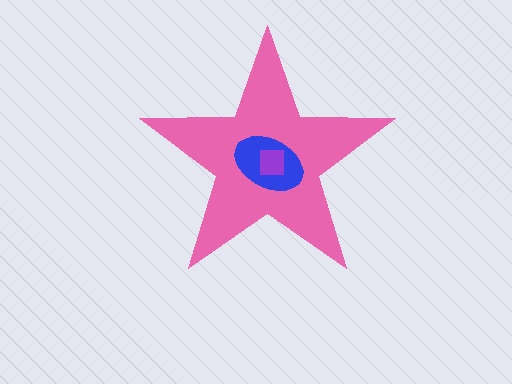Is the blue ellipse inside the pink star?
Yes.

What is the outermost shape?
The pink star.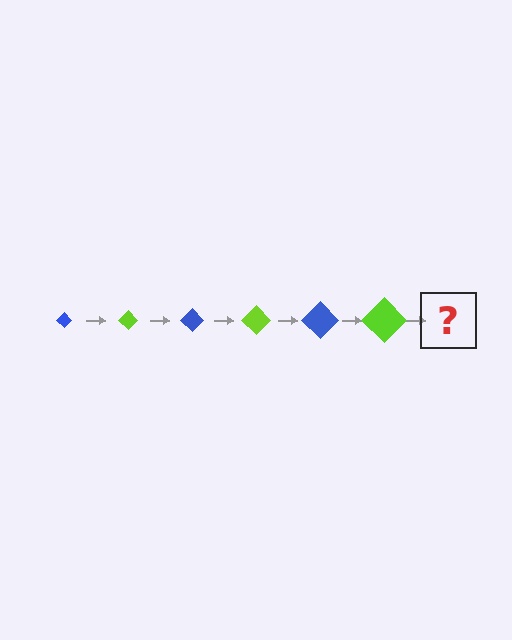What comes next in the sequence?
The next element should be a blue diamond, larger than the previous one.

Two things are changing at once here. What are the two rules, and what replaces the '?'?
The two rules are that the diamond grows larger each step and the color cycles through blue and lime. The '?' should be a blue diamond, larger than the previous one.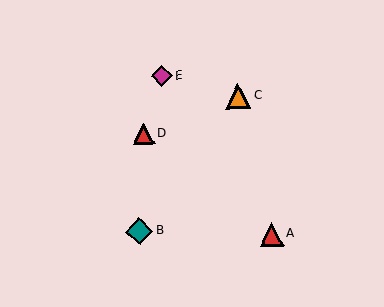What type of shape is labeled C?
Shape C is an orange triangle.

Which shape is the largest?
The teal diamond (labeled B) is the largest.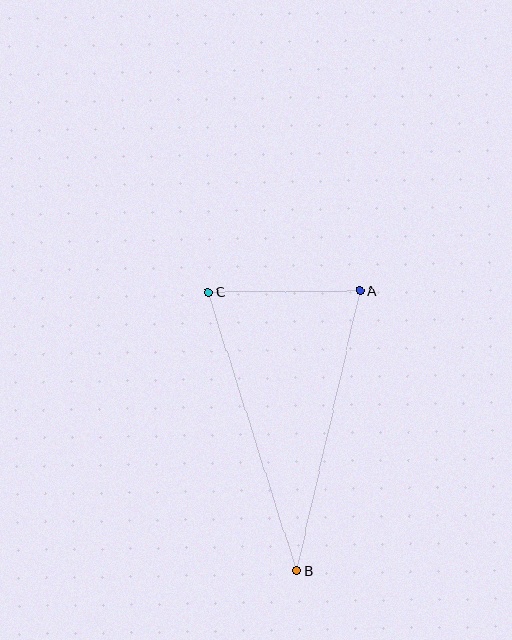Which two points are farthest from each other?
Points B and C are farthest from each other.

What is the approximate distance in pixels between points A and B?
The distance between A and B is approximately 287 pixels.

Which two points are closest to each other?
Points A and C are closest to each other.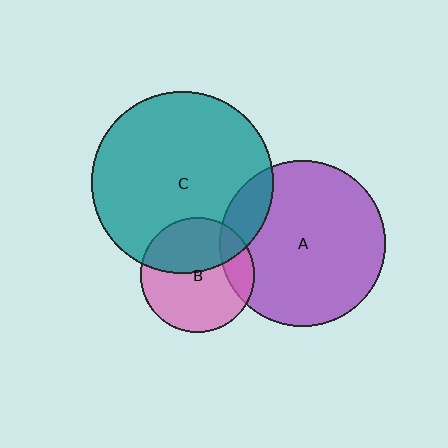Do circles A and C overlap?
Yes.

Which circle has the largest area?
Circle C (teal).